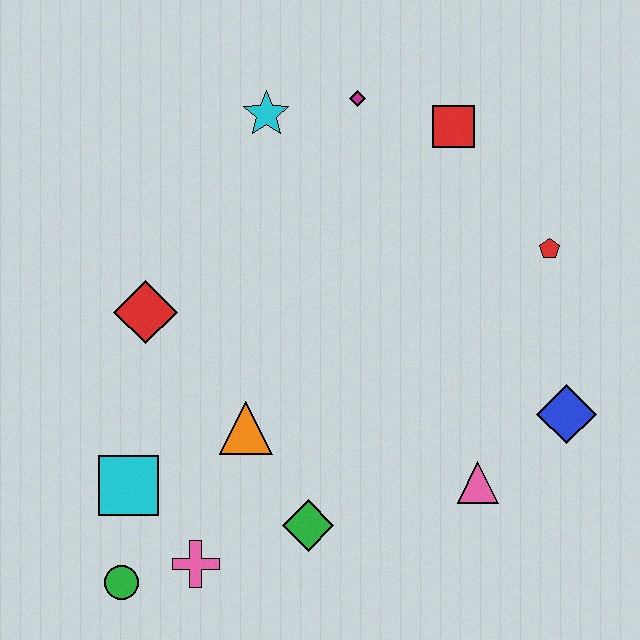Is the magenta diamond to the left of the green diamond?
No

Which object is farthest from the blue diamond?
The green circle is farthest from the blue diamond.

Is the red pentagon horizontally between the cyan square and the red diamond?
No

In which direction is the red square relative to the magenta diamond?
The red square is to the right of the magenta diamond.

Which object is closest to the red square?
The magenta diamond is closest to the red square.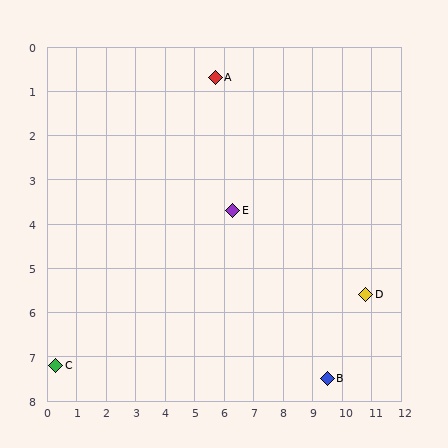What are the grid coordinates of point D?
Point D is at approximately (10.8, 5.6).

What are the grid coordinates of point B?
Point B is at approximately (9.5, 7.5).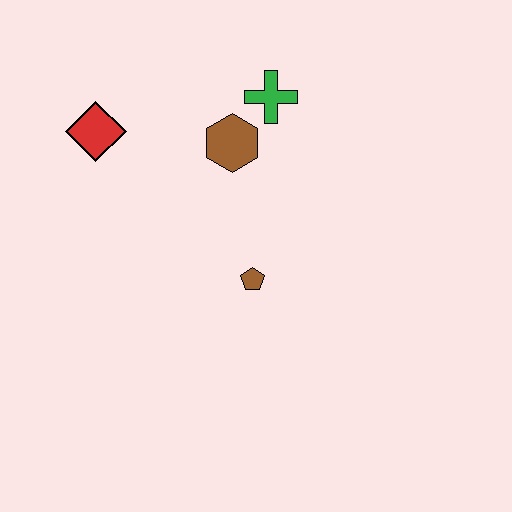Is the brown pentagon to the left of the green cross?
Yes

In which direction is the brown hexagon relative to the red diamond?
The brown hexagon is to the right of the red diamond.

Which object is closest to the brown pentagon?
The brown hexagon is closest to the brown pentagon.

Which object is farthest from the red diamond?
The brown pentagon is farthest from the red diamond.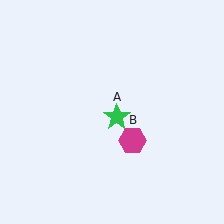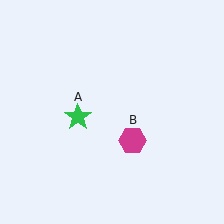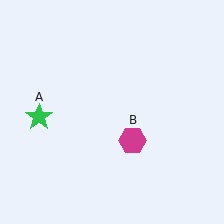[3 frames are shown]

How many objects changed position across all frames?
1 object changed position: green star (object A).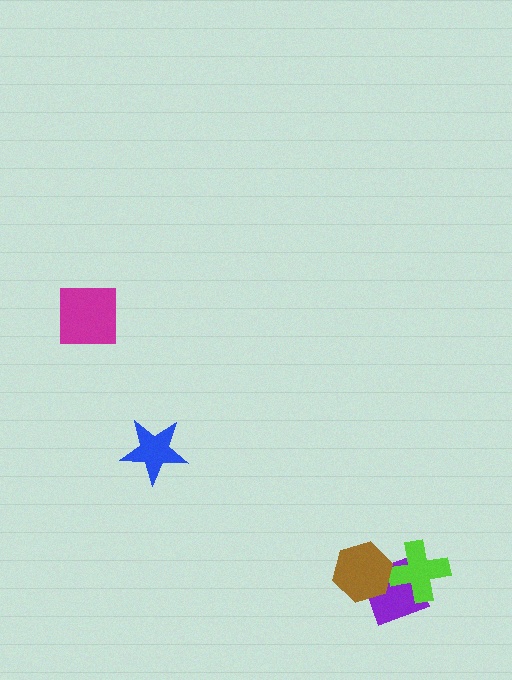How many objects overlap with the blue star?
0 objects overlap with the blue star.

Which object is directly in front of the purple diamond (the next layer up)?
The lime cross is directly in front of the purple diamond.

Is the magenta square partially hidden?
No, no other shape covers it.